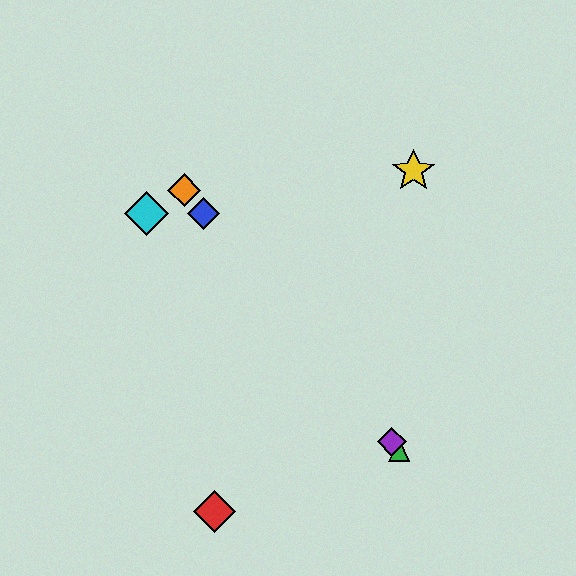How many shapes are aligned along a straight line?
4 shapes (the blue diamond, the green triangle, the purple diamond, the orange diamond) are aligned along a straight line.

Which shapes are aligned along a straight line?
The blue diamond, the green triangle, the purple diamond, the orange diamond are aligned along a straight line.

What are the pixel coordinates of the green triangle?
The green triangle is at (399, 451).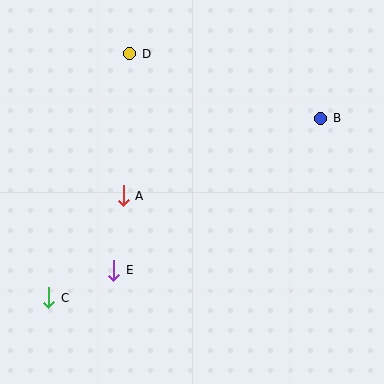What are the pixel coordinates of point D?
Point D is at (130, 54).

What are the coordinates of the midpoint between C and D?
The midpoint between C and D is at (89, 176).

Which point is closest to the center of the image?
Point A at (123, 196) is closest to the center.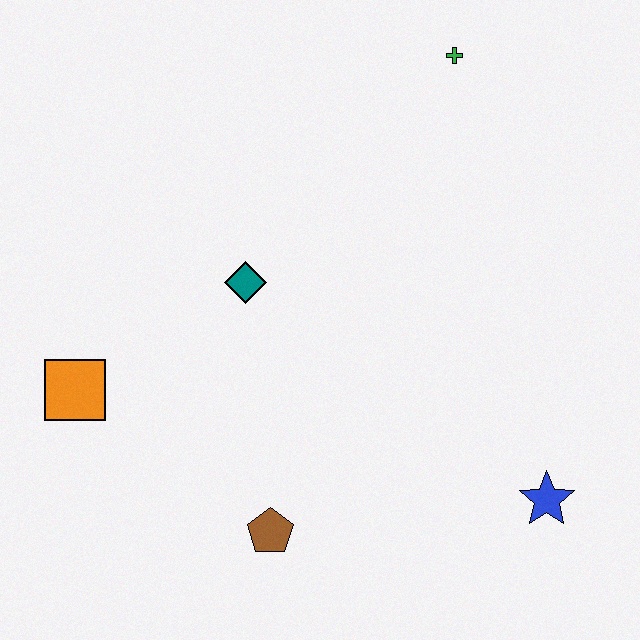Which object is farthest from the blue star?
The orange square is farthest from the blue star.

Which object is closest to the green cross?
The teal diamond is closest to the green cross.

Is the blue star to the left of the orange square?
No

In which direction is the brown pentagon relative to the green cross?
The brown pentagon is below the green cross.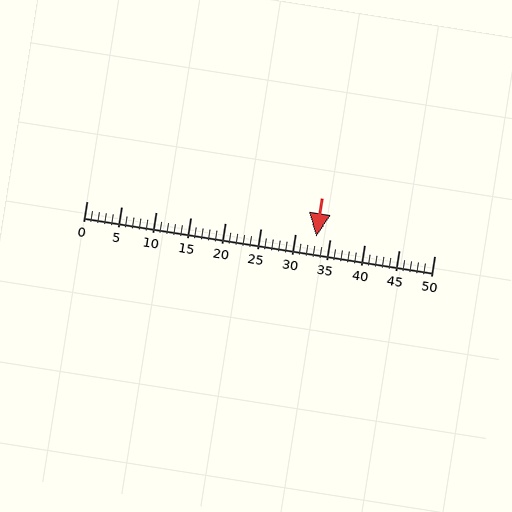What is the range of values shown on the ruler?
The ruler shows values from 0 to 50.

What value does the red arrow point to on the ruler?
The red arrow points to approximately 33.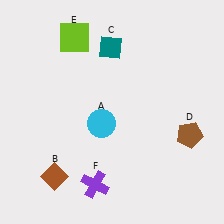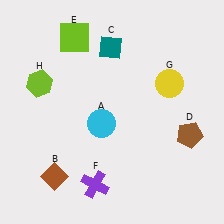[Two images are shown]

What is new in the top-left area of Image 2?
A lime hexagon (H) was added in the top-left area of Image 2.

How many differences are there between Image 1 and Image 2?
There are 2 differences between the two images.